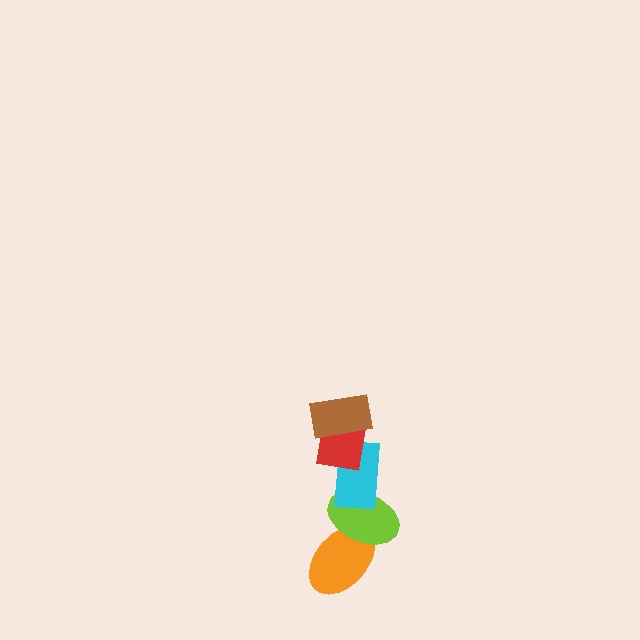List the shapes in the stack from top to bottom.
From top to bottom: the brown rectangle, the red square, the cyan rectangle, the lime ellipse, the orange ellipse.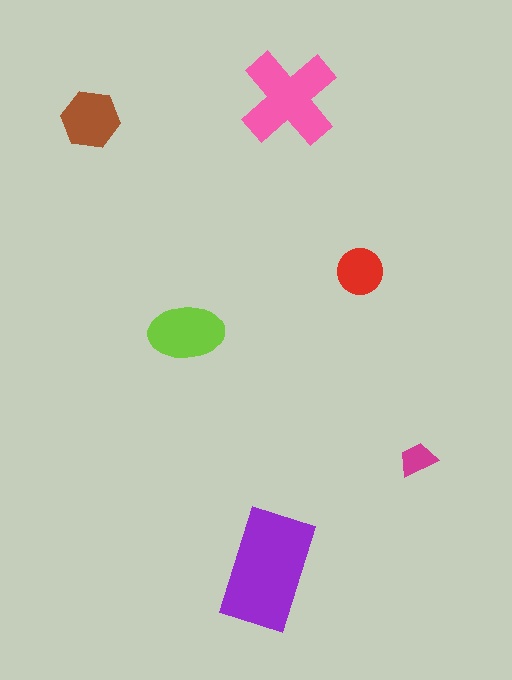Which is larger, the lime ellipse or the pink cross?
The pink cross.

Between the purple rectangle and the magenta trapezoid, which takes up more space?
The purple rectangle.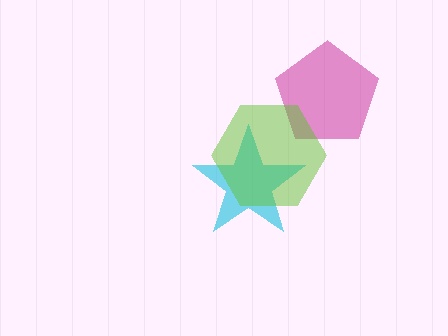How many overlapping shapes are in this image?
There are 3 overlapping shapes in the image.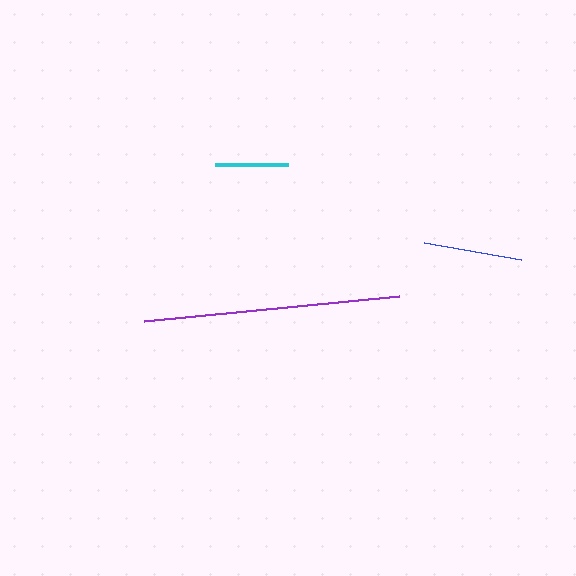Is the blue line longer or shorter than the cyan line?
The blue line is longer than the cyan line.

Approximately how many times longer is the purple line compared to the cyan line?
The purple line is approximately 3.5 times the length of the cyan line.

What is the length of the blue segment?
The blue segment is approximately 98 pixels long.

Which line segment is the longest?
The purple line is the longest at approximately 256 pixels.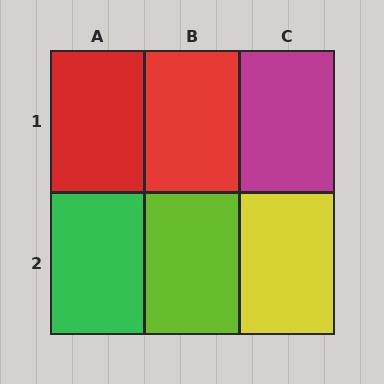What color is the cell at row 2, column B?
Lime.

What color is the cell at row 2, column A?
Green.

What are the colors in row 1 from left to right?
Red, red, magenta.